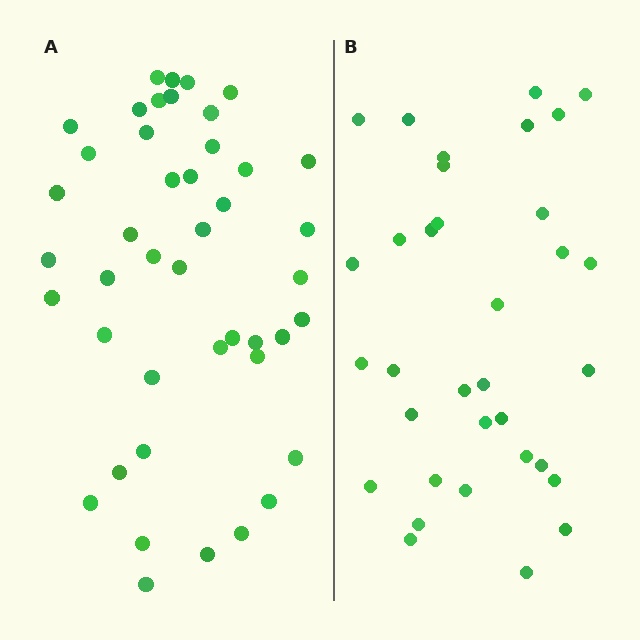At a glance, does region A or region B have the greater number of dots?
Region A (the left region) has more dots.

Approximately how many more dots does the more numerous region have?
Region A has roughly 10 or so more dots than region B.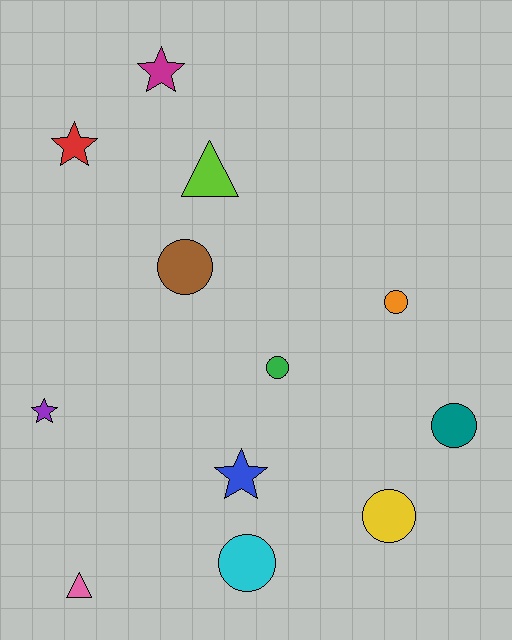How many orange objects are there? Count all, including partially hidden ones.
There is 1 orange object.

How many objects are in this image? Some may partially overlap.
There are 12 objects.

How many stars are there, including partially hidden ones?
There are 4 stars.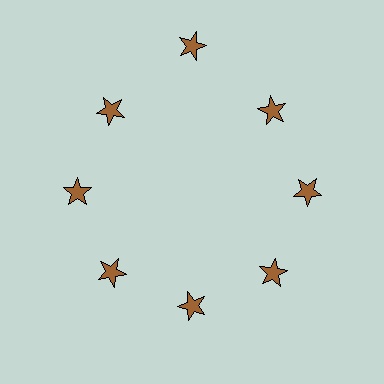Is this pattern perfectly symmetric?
No. The 8 brown stars are arranged in a ring, but one element near the 12 o'clock position is pushed outward from the center, breaking the 8-fold rotational symmetry.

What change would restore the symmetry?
The symmetry would be restored by moving it inward, back onto the ring so that all 8 stars sit at equal angles and equal distance from the center.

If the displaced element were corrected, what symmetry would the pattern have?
It would have 8-fold rotational symmetry — the pattern would map onto itself every 45 degrees.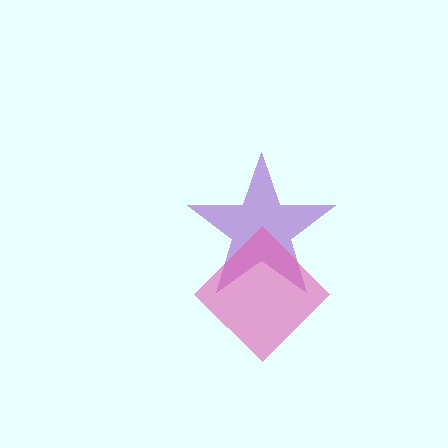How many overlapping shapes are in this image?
There are 2 overlapping shapes in the image.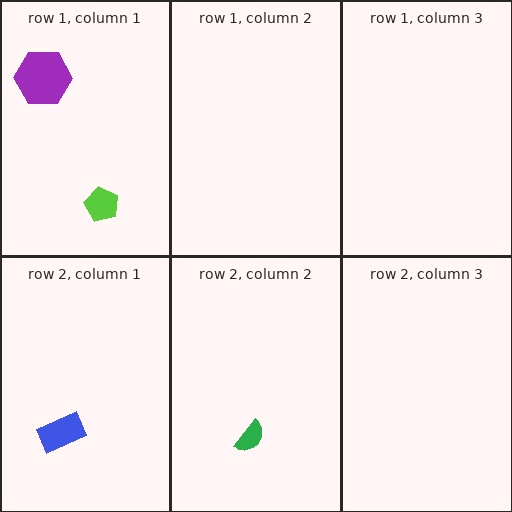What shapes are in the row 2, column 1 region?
The blue rectangle.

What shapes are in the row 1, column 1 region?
The lime pentagon, the purple hexagon.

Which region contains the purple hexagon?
The row 1, column 1 region.